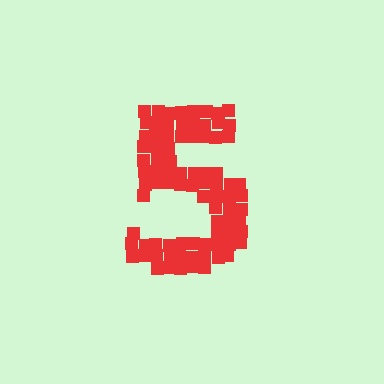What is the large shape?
The large shape is the digit 5.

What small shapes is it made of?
It is made of small squares.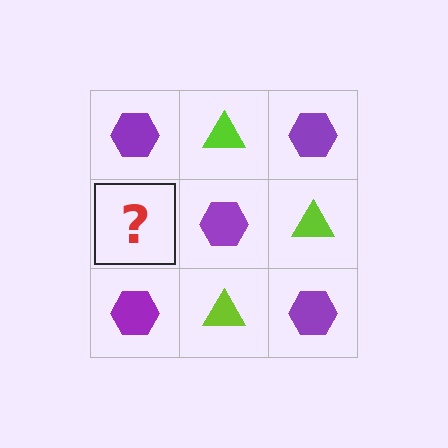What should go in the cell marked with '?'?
The missing cell should contain a lime triangle.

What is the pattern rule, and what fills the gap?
The rule is that it alternates purple hexagon and lime triangle in a checkerboard pattern. The gap should be filled with a lime triangle.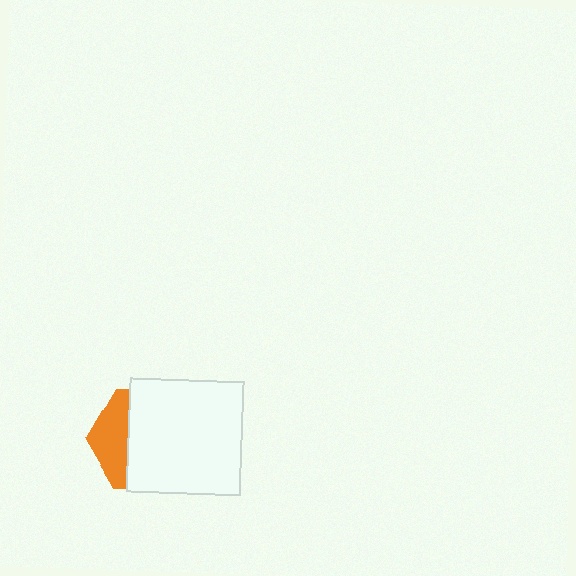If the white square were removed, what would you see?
You would see the complete orange hexagon.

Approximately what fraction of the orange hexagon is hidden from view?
Roughly 68% of the orange hexagon is hidden behind the white square.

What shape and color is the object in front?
The object in front is a white square.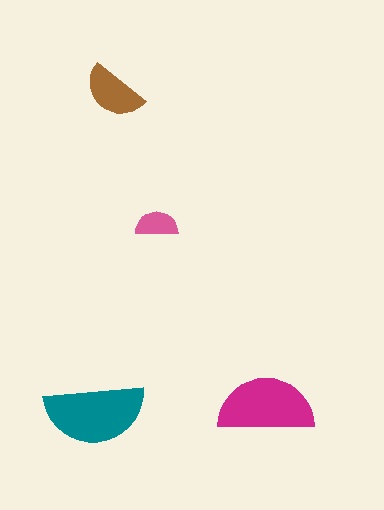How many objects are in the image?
There are 4 objects in the image.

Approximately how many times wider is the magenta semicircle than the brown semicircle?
About 1.5 times wider.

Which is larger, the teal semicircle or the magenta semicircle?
The teal one.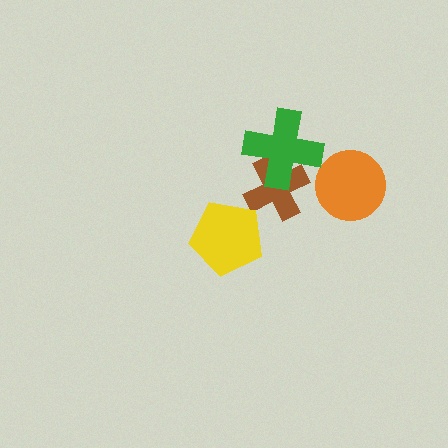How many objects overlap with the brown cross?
1 object overlaps with the brown cross.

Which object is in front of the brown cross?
The green cross is in front of the brown cross.